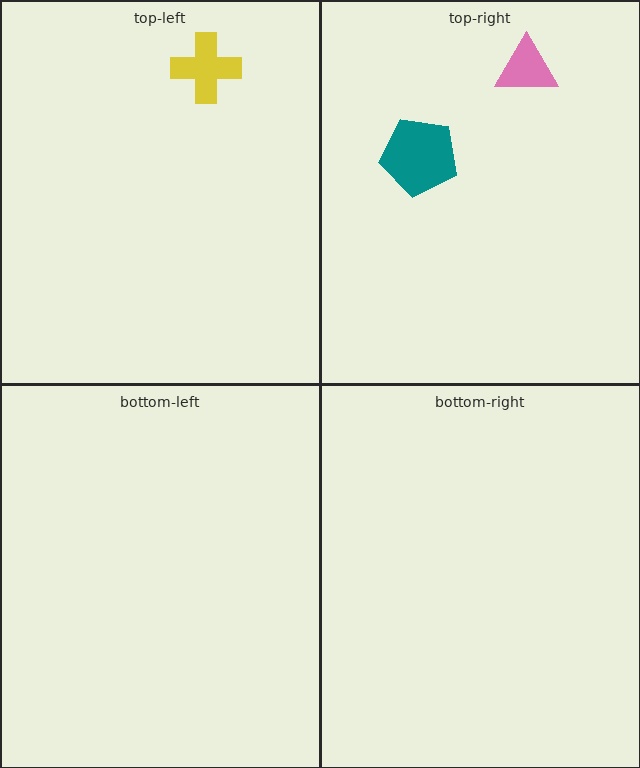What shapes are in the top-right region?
The teal pentagon, the pink triangle.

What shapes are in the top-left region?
The yellow cross.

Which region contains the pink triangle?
The top-right region.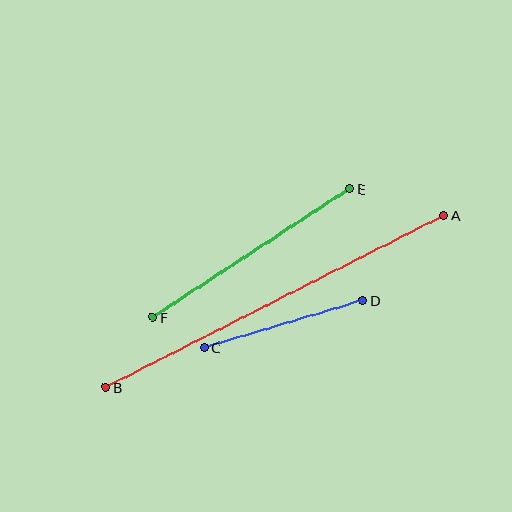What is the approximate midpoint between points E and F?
The midpoint is at approximately (252, 253) pixels.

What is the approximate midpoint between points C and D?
The midpoint is at approximately (284, 324) pixels.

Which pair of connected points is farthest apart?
Points A and B are farthest apart.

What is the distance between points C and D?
The distance is approximately 166 pixels.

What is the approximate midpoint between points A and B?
The midpoint is at approximately (275, 301) pixels.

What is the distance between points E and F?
The distance is approximately 235 pixels.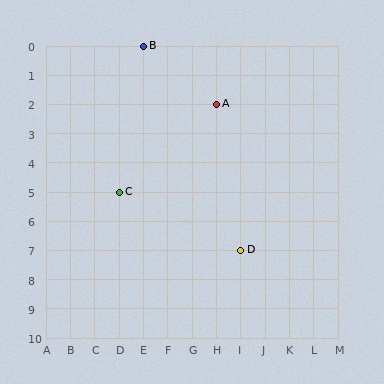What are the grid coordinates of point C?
Point C is at grid coordinates (D, 5).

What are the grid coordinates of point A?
Point A is at grid coordinates (H, 2).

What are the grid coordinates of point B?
Point B is at grid coordinates (E, 0).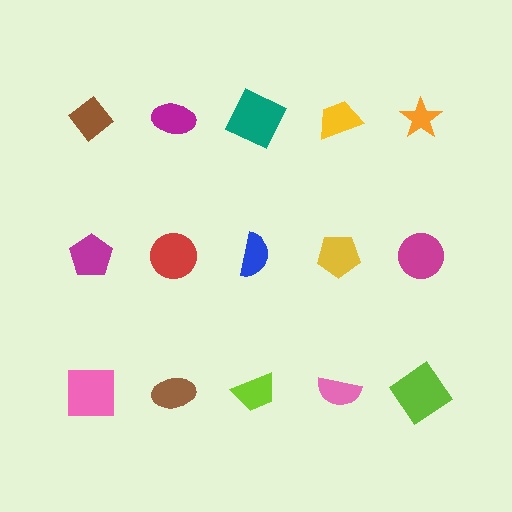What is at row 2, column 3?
A blue semicircle.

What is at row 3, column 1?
A pink square.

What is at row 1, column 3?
A teal square.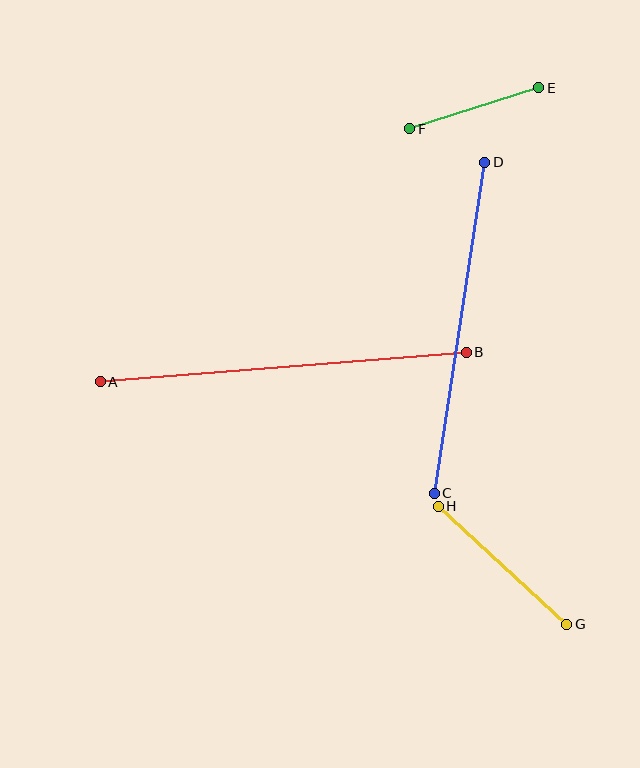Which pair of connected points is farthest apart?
Points A and B are farthest apart.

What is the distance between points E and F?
The distance is approximately 136 pixels.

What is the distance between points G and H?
The distance is approximately 175 pixels.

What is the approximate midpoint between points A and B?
The midpoint is at approximately (283, 367) pixels.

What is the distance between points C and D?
The distance is approximately 335 pixels.